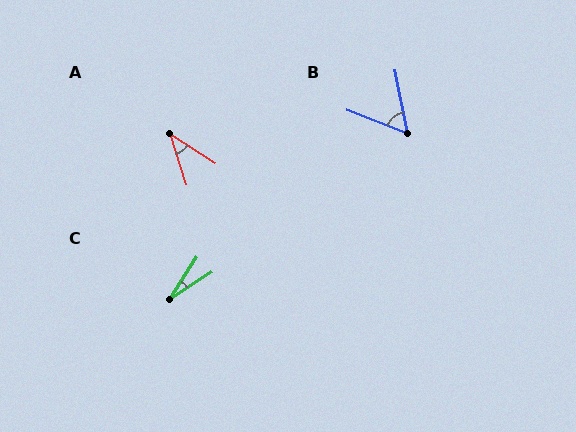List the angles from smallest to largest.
C (24°), A (40°), B (58°).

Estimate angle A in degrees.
Approximately 40 degrees.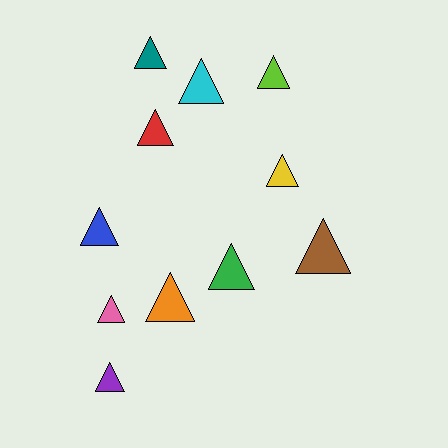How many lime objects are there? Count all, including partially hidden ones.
There is 1 lime object.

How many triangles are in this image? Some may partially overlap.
There are 11 triangles.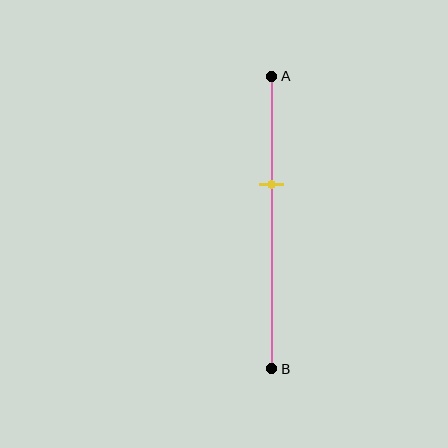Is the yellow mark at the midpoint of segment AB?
No, the mark is at about 35% from A, not at the 50% midpoint.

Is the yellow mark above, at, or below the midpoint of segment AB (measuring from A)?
The yellow mark is above the midpoint of segment AB.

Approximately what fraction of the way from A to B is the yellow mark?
The yellow mark is approximately 35% of the way from A to B.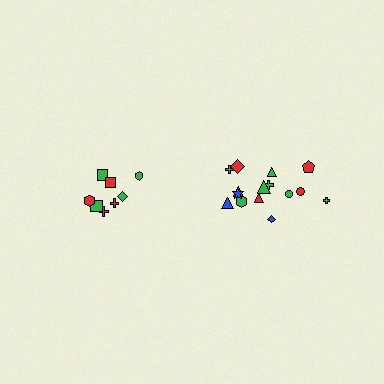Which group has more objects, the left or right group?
The right group.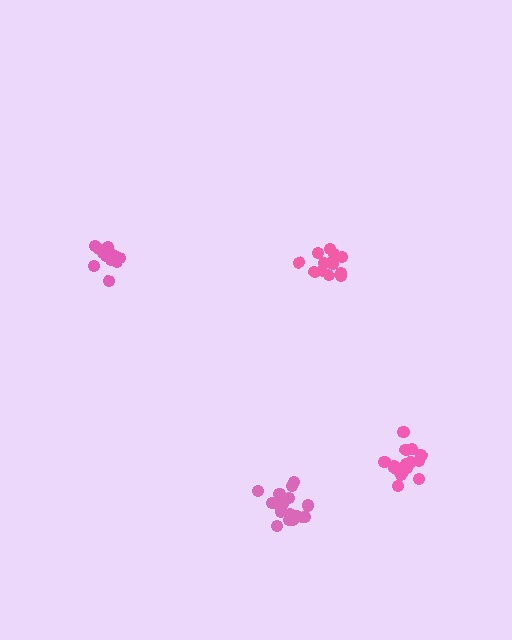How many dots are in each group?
Group 1: 13 dots, Group 2: 13 dots, Group 3: 16 dots, Group 4: 18 dots (60 total).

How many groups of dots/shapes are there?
There are 4 groups.